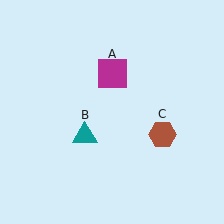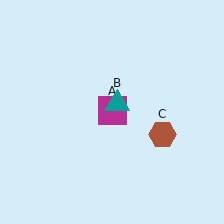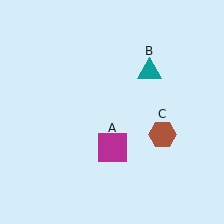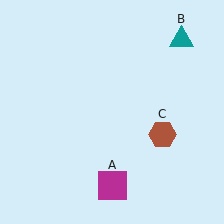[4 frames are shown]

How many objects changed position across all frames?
2 objects changed position: magenta square (object A), teal triangle (object B).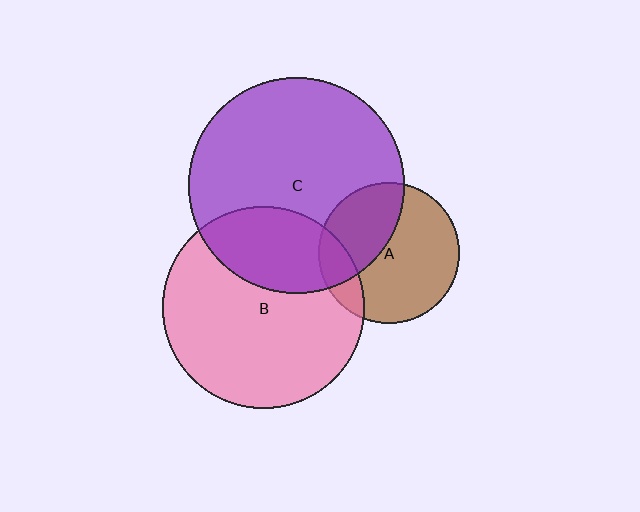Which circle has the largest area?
Circle C (purple).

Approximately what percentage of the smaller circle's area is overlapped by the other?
Approximately 15%.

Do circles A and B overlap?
Yes.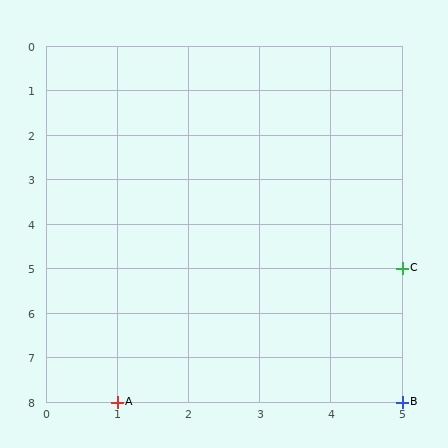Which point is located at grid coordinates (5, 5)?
Point C is at (5, 5).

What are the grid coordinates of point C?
Point C is at grid coordinates (5, 5).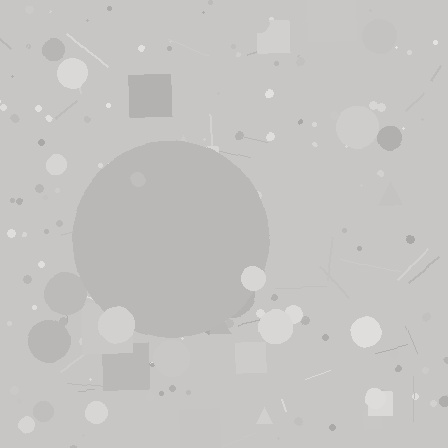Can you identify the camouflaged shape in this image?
The camouflaged shape is a circle.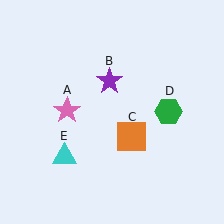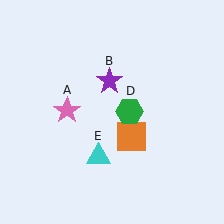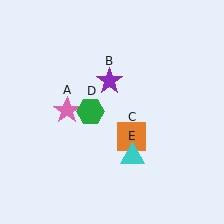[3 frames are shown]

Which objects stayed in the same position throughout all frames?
Pink star (object A) and purple star (object B) and orange square (object C) remained stationary.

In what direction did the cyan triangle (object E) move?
The cyan triangle (object E) moved right.